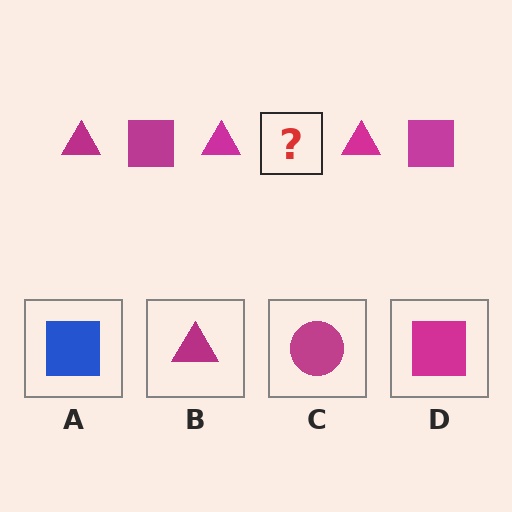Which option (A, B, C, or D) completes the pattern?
D.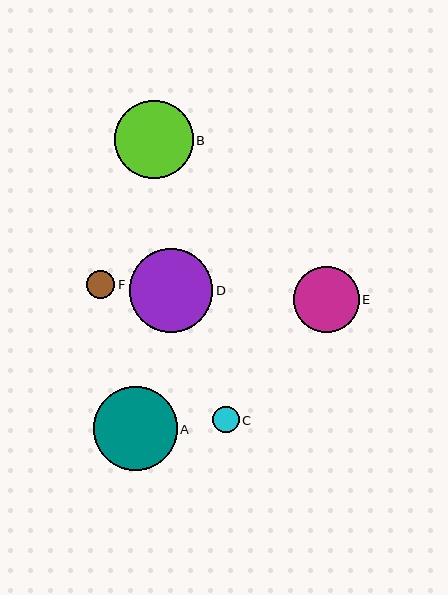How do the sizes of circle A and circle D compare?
Circle A and circle D are approximately the same size.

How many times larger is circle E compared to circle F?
Circle E is approximately 2.4 times the size of circle F.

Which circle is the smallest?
Circle C is the smallest with a size of approximately 27 pixels.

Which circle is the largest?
Circle A is the largest with a size of approximately 84 pixels.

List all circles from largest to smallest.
From largest to smallest: A, D, B, E, F, C.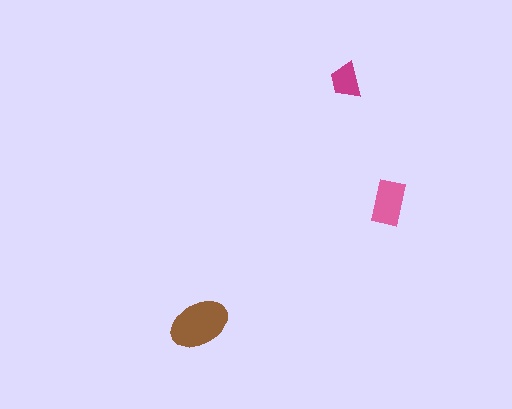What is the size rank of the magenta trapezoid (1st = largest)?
3rd.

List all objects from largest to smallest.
The brown ellipse, the pink rectangle, the magenta trapezoid.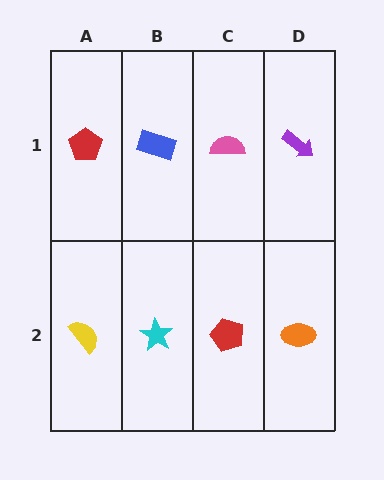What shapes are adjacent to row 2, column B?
A blue rectangle (row 1, column B), a yellow semicircle (row 2, column A), a red pentagon (row 2, column C).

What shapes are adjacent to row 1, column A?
A yellow semicircle (row 2, column A), a blue rectangle (row 1, column B).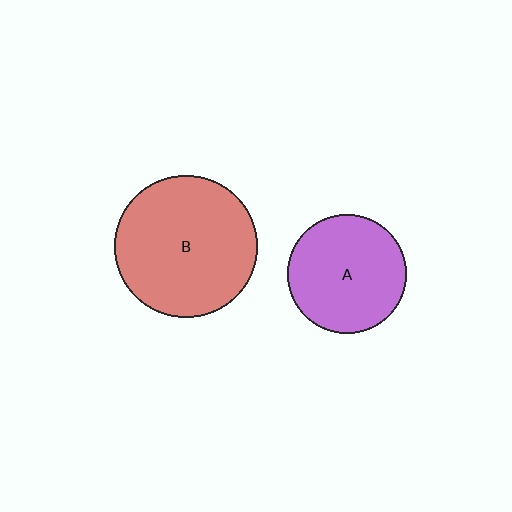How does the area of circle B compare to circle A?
Approximately 1.4 times.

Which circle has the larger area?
Circle B (red).